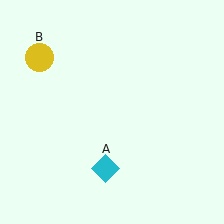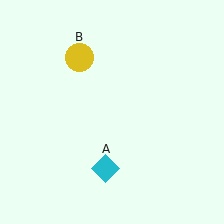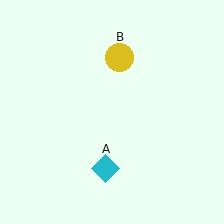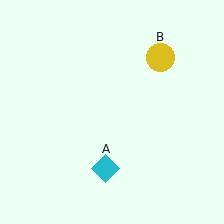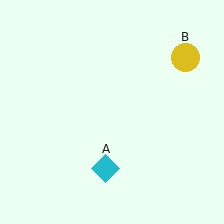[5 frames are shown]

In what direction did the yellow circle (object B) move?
The yellow circle (object B) moved right.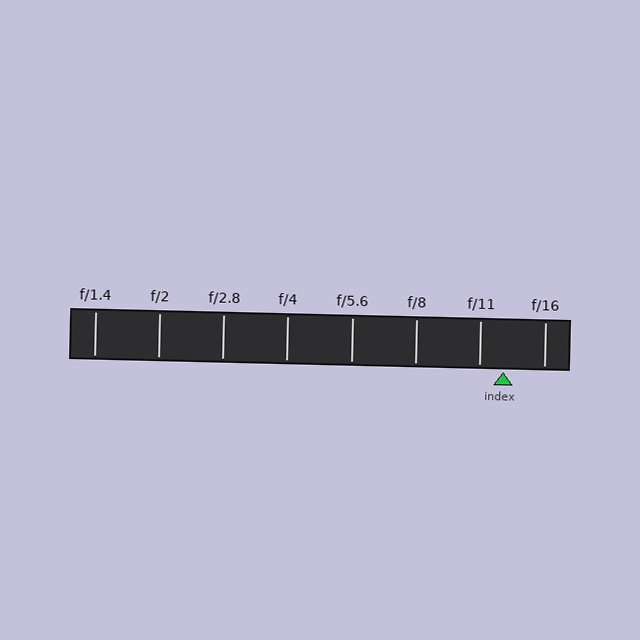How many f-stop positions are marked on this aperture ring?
There are 8 f-stop positions marked.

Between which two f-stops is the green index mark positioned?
The index mark is between f/11 and f/16.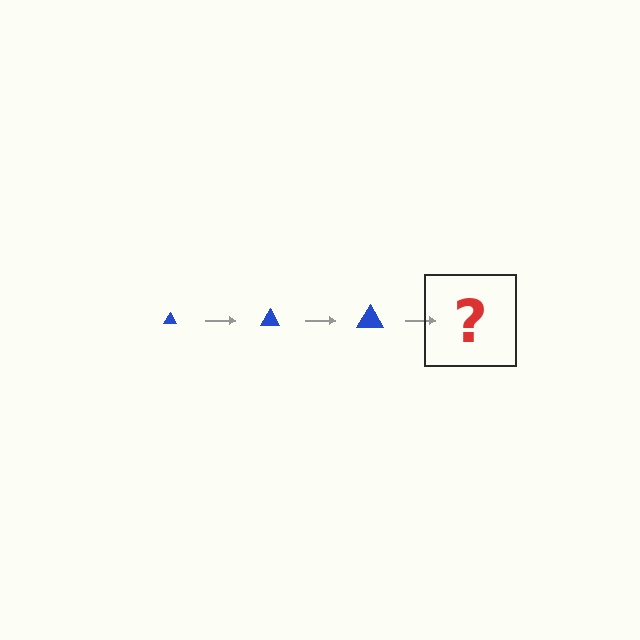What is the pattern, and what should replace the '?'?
The pattern is that the triangle gets progressively larger each step. The '?' should be a blue triangle, larger than the previous one.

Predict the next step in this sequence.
The next step is a blue triangle, larger than the previous one.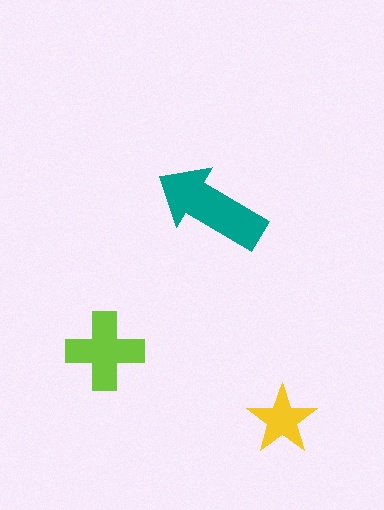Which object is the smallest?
The yellow star.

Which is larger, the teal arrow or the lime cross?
The teal arrow.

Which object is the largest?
The teal arrow.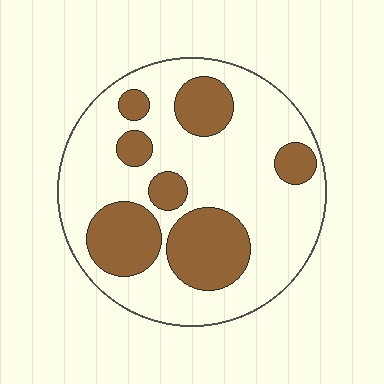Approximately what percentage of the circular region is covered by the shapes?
Approximately 30%.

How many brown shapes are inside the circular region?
7.